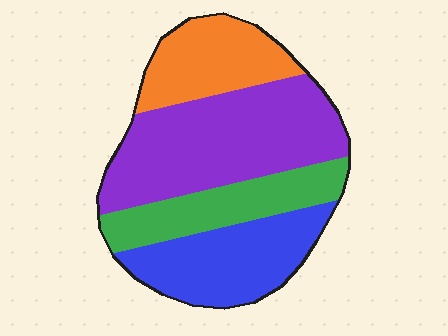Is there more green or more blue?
Blue.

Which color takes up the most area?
Purple, at roughly 40%.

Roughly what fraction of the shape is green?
Green covers 19% of the shape.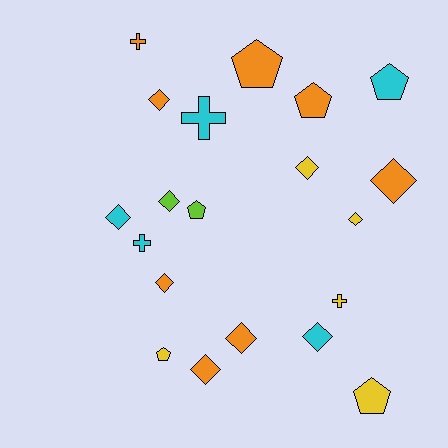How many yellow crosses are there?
There is 1 yellow cross.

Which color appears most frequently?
Orange, with 8 objects.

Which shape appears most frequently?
Diamond, with 10 objects.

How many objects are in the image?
There are 20 objects.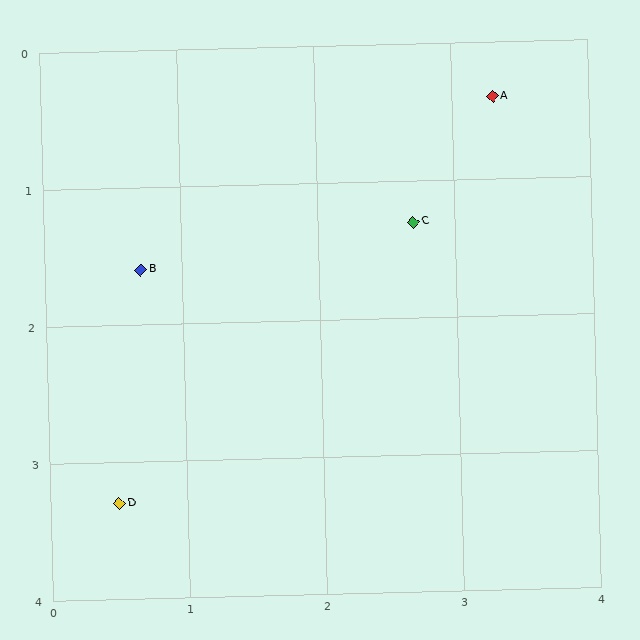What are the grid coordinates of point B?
Point B is at approximately (0.7, 1.6).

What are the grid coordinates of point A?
Point A is at approximately (3.3, 0.4).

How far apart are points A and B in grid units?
Points A and B are about 2.9 grid units apart.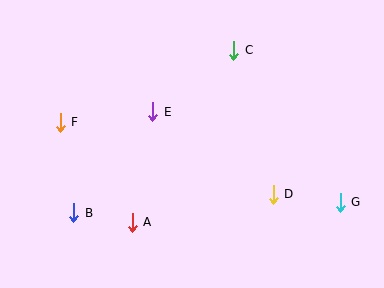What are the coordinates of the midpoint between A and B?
The midpoint between A and B is at (103, 217).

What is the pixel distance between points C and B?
The distance between C and B is 228 pixels.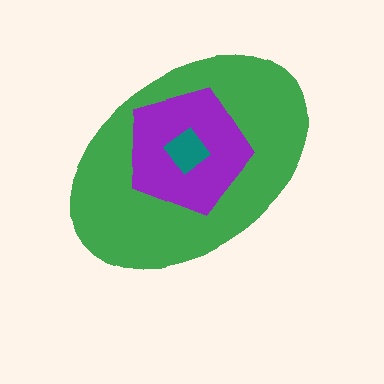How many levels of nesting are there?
3.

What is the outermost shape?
The green ellipse.